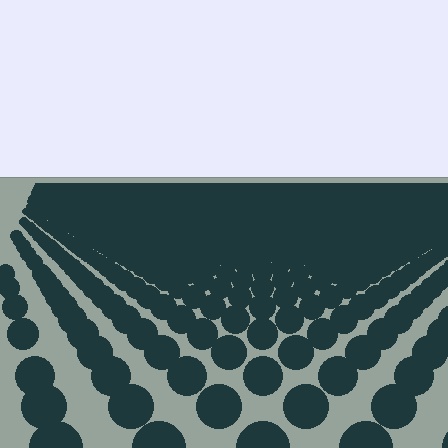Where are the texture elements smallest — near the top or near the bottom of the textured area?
Near the top.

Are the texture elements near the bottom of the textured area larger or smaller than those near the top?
Larger. Near the bottom, elements are closer to the viewer and appear at a bigger on-screen size.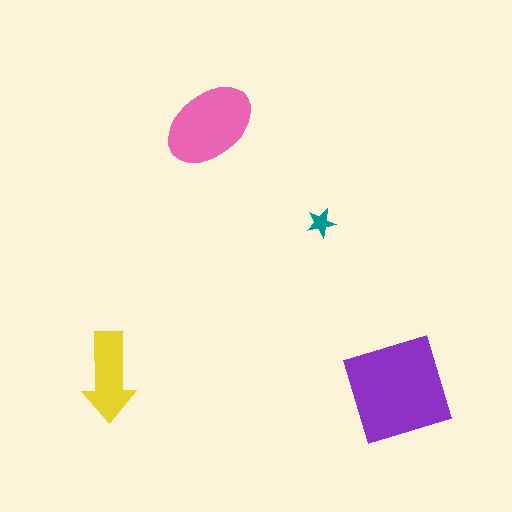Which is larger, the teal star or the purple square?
The purple square.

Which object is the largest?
The purple square.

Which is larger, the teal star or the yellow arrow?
The yellow arrow.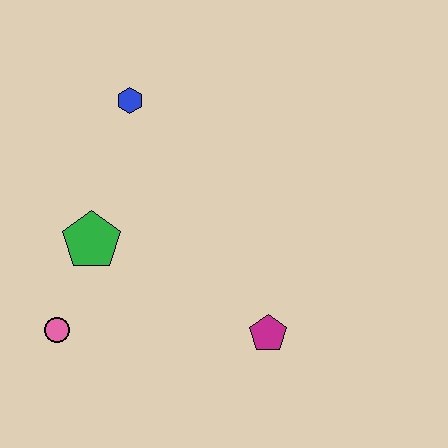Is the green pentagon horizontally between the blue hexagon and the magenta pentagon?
No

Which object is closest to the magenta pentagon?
The green pentagon is closest to the magenta pentagon.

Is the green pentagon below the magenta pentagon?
No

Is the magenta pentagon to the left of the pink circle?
No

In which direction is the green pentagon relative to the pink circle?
The green pentagon is above the pink circle.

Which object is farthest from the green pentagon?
The magenta pentagon is farthest from the green pentagon.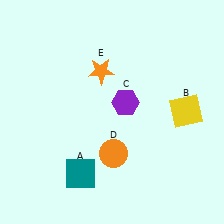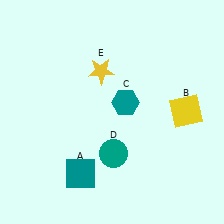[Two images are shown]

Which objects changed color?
C changed from purple to teal. D changed from orange to teal. E changed from orange to yellow.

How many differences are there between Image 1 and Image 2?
There are 3 differences between the two images.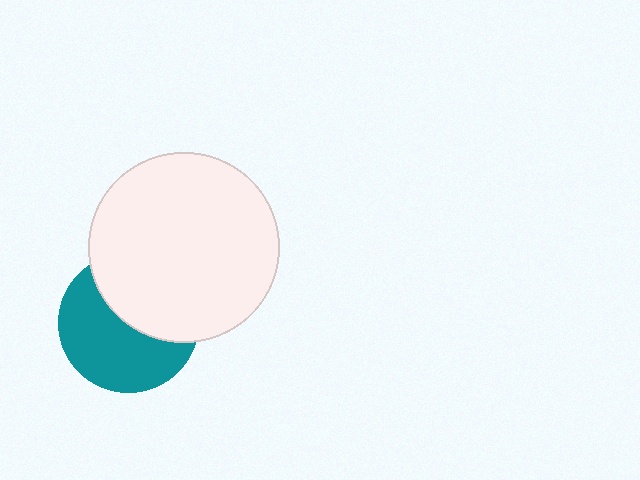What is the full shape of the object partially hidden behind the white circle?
The partially hidden object is a teal circle.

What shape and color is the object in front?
The object in front is a white circle.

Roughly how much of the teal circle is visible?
About half of it is visible (roughly 56%).